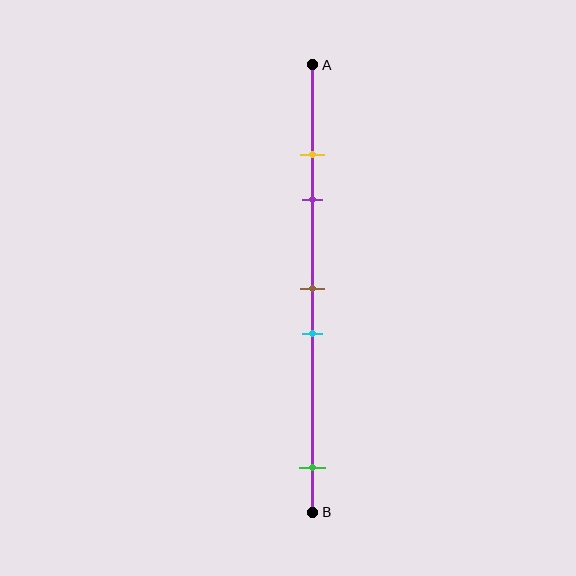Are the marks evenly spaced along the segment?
No, the marks are not evenly spaced.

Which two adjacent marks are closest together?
The yellow and purple marks are the closest adjacent pair.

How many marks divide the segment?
There are 5 marks dividing the segment.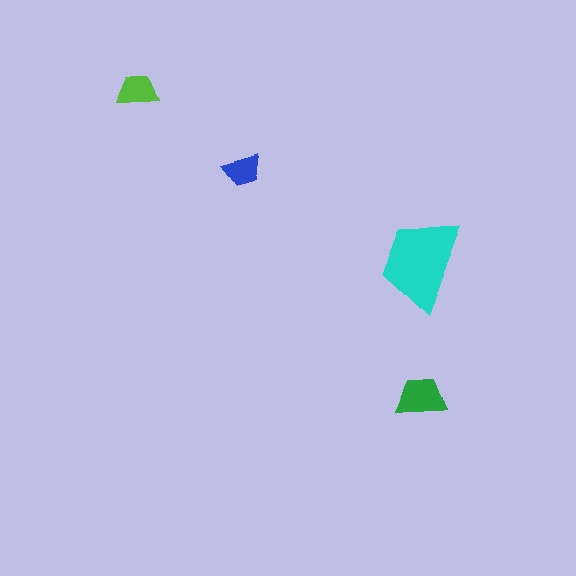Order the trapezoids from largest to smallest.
the cyan one, the green one, the lime one, the blue one.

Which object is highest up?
The lime trapezoid is topmost.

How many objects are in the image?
There are 4 objects in the image.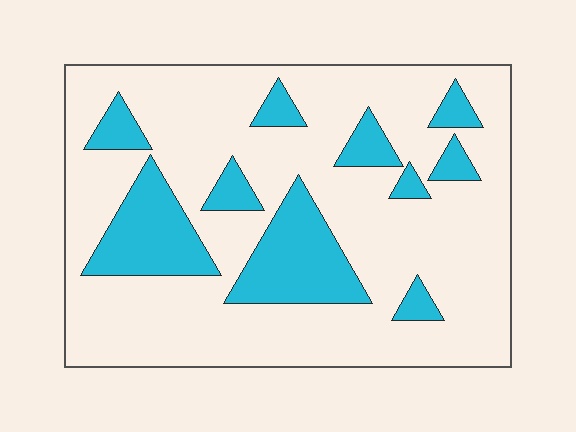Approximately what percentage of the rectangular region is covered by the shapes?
Approximately 25%.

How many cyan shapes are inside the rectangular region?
10.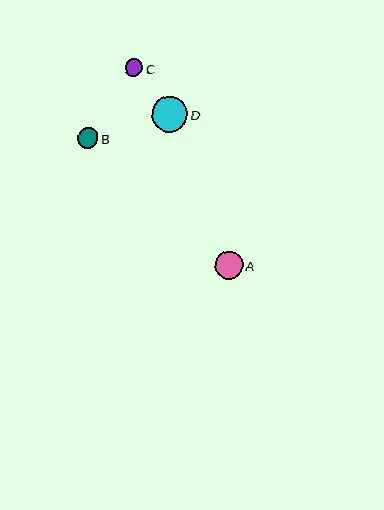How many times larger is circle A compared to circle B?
Circle A is approximately 1.4 times the size of circle B.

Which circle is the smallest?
Circle C is the smallest with a size of approximately 18 pixels.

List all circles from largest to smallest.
From largest to smallest: D, A, B, C.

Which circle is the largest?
Circle D is the largest with a size of approximately 36 pixels.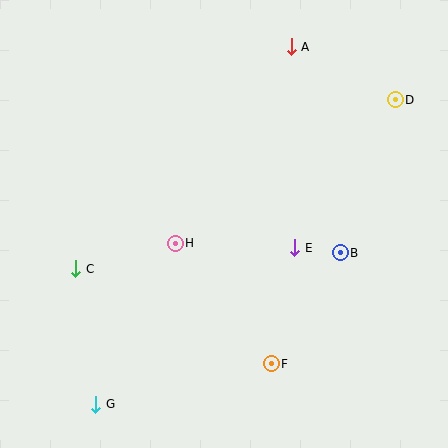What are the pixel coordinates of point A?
Point A is at (291, 47).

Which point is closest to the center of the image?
Point H at (175, 243) is closest to the center.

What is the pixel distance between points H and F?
The distance between H and F is 154 pixels.